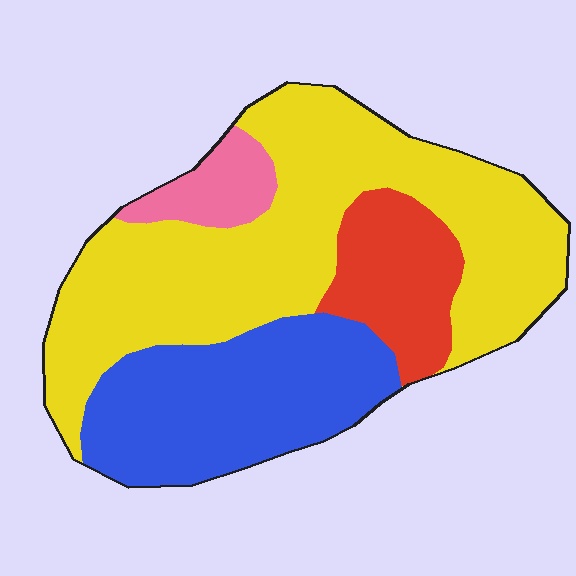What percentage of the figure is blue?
Blue takes up about one quarter (1/4) of the figure.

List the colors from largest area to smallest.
From largest to smallest: yellow, blue, red, pink.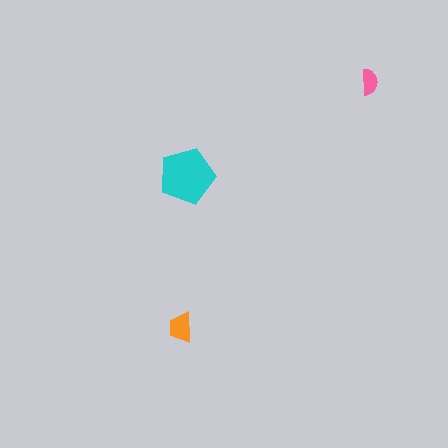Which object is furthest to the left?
The orange trapezoid is leftmost.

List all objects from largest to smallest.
The cyan pentagon, the orange trapezoid, the pink semicircle.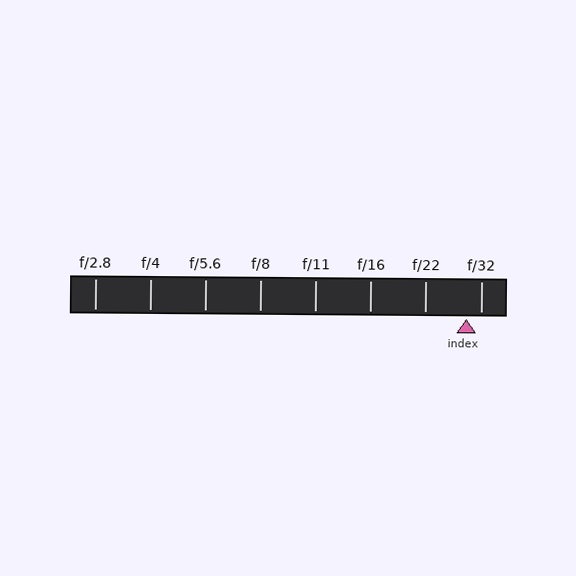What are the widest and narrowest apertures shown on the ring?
The widest aperture shown is f/2.8 and the narrowest is f/32.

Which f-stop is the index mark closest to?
The index mark is closest to f/32.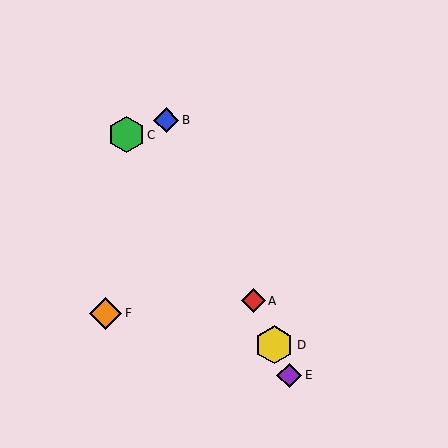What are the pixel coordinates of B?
Object B is at (166, 120).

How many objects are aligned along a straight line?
4 objects (A, B, D, E) are aligned along a straight line.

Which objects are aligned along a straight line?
Objects A, B, D, E are aligned along a straight line.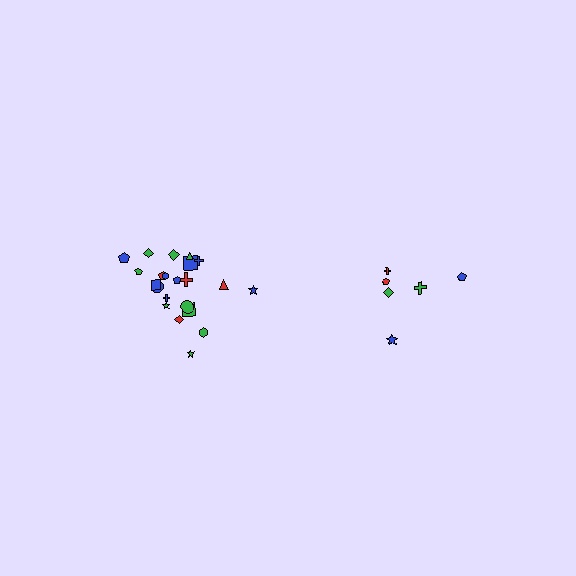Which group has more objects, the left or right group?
The left group.